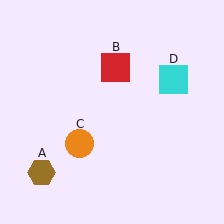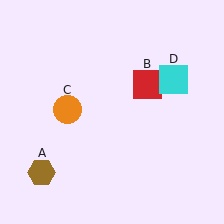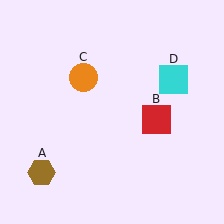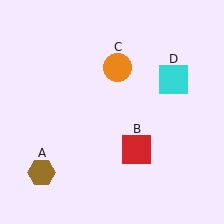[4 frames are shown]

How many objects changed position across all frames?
2 objects changed position: red square (object B), orange circle (object C).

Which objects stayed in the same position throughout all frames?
Brown hexagon (object A) and cyan square (object D) remained stationary.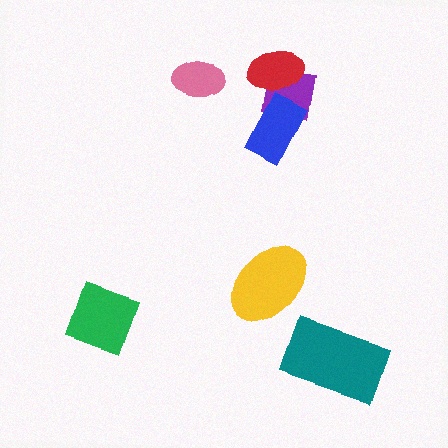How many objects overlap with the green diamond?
0 objects overlap with the green diamond.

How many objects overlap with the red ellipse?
1 object overlaps with the red ellipse.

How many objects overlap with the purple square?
2 objects overlap with the purple square.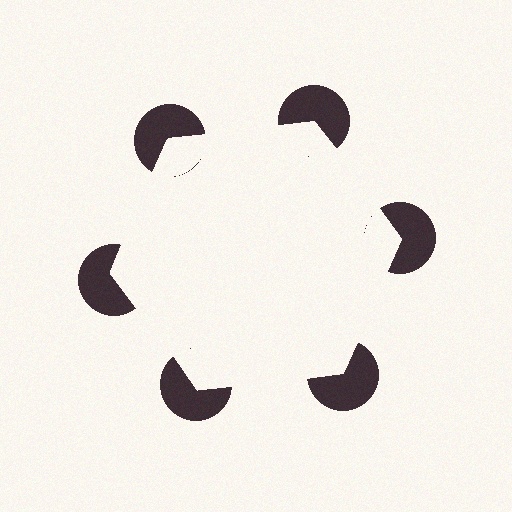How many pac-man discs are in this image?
There are 6 — one at each vertex of the illusory hexagon.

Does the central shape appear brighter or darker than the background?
It typically appears slightly brighter than the background, even though no actual brightness change is drawn.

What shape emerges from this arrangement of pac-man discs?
An illusory hexagon — its edges are inferred from the aligned wedge cuts in the pac-man discs, not physically drawn.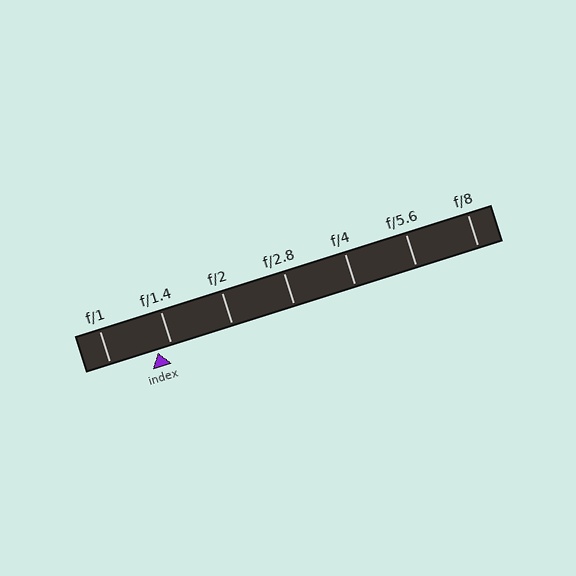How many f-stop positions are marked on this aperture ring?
There are 7 f-stop positions marked.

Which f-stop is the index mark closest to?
The index mark is closest to f/1.4.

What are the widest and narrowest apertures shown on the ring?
The widest aperture shown is f/1 and the narrowest is f/8.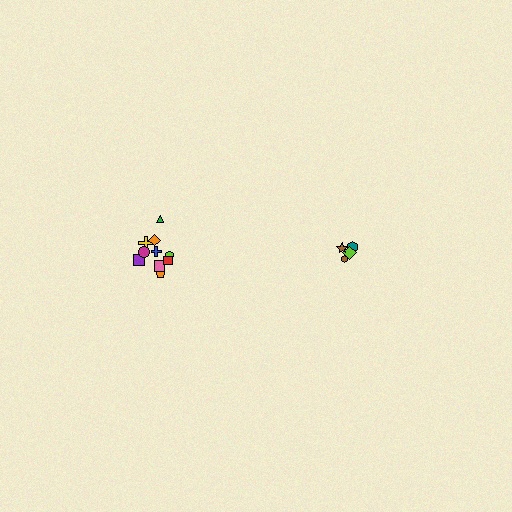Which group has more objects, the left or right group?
The left group.